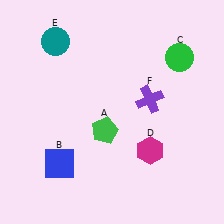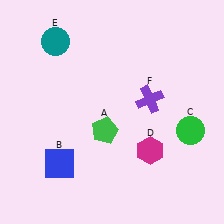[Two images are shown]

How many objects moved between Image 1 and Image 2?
1 object moved between the two images.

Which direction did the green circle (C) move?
The green circle (C) moved down.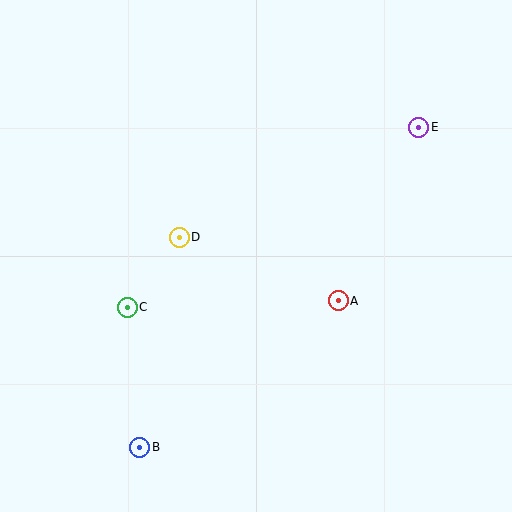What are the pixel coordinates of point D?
Point D is at (179, 237).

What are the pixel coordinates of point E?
Point E is at (419, 127).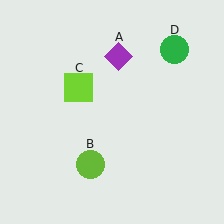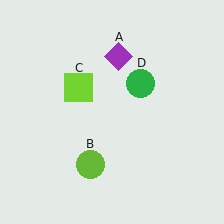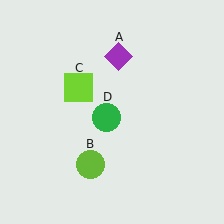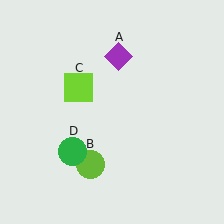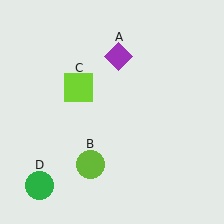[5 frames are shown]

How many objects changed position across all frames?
1 object changed position: green circle (object D).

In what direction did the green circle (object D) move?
The green circle (object D) moved down and to the left.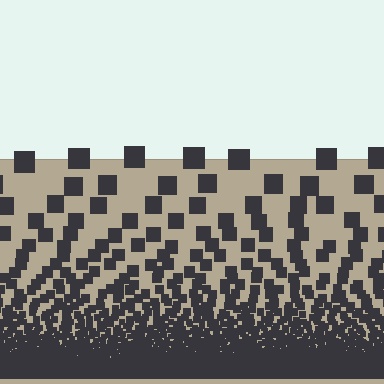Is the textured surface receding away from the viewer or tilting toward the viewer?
The surface appears to tilt toward the viewer. Texture elements get larger and sparser toward the top.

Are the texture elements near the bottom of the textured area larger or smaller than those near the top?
Smaller. The gradient is inverted — elements near the bottom are smaller and denser.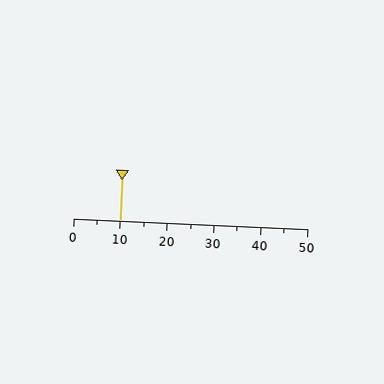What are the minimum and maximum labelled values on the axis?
The axis runs from 0 to 50.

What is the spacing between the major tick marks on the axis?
The major ticks are spaced 10 apart.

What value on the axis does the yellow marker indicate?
The marker indicates approximately 10.